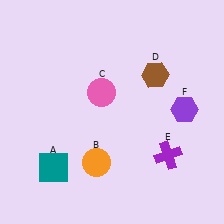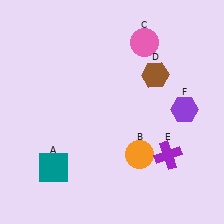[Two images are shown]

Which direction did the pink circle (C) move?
The pink circle (C) moved up.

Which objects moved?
The objects that moved are: the orange circle (B), the pink circle (C).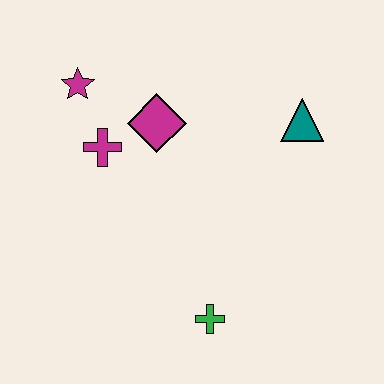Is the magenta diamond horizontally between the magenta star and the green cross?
Yes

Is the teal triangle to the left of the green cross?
No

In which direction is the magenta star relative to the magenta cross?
The magenta star is above the magenta cross.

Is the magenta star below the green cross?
No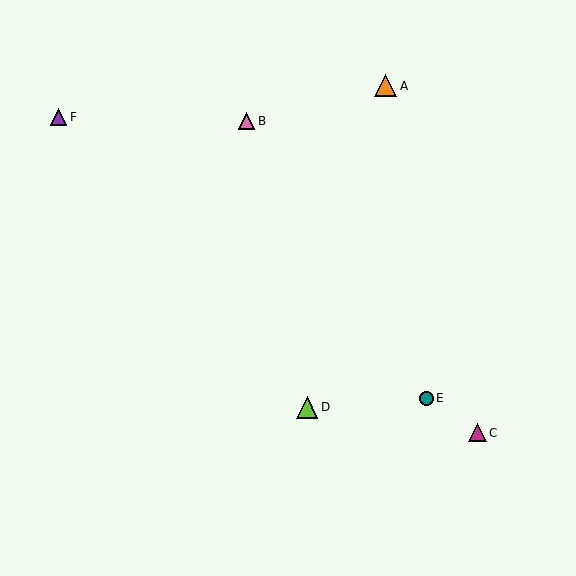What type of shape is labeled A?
Shape A is an orange triangle.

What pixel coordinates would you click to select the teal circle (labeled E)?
Click at (426, 398) to select the teal circle E.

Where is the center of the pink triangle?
The center of the pink triangle is at (247, 121).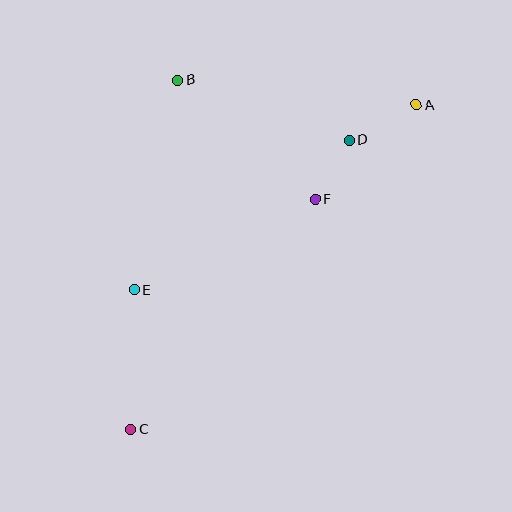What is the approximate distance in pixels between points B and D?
The distance between B and D is approximately 182 pixels.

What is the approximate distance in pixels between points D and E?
The distance between D and E is approximately 262 pixels.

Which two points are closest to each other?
Points D and F are closest to each other.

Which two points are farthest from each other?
Points A and C are farthest from each other.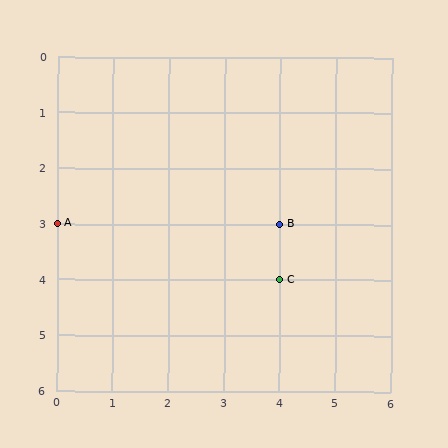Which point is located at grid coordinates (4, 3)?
Point B is at (4, 3).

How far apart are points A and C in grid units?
Points A and C are 4 columns and 1 row apart (about 4.1 grid units diagonally).